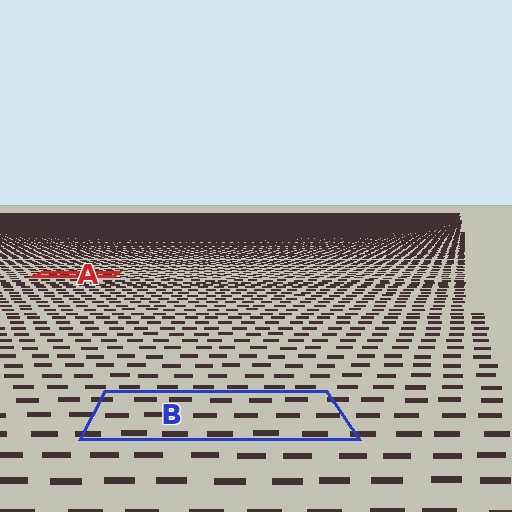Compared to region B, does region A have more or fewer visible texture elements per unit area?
Region A has more texture elements per unit area — they are packed more densely because it is farther away.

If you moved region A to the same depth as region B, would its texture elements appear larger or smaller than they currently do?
They would appear larger. At a closer depth, the same texture elements are projected at a bigger on-screen size.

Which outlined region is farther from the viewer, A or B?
Region A is farther from the viewer — the texture elements inside it appear smaller and more densely packed.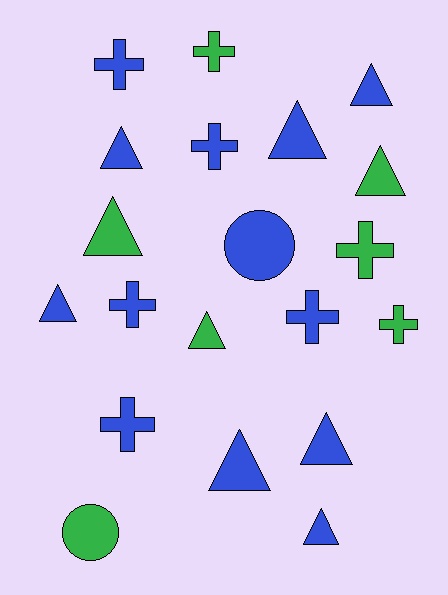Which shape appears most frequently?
Triangle, with 10 objects.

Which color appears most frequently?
Blue, with 13 objects.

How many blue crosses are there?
There are 5 blue crosses.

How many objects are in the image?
There are 20 objects.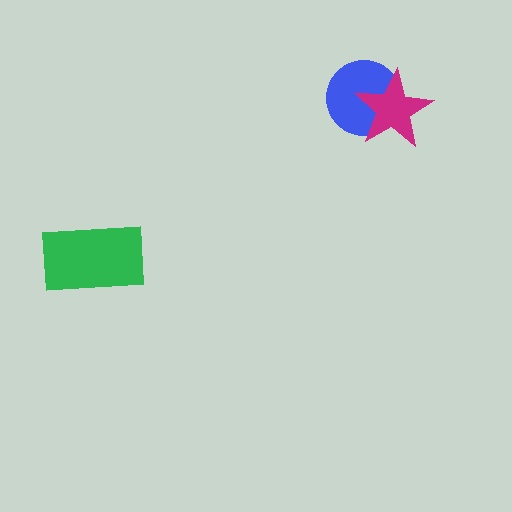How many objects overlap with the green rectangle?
0 objects overlap with the green rectangle.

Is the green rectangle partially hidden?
No, no other shape covers it.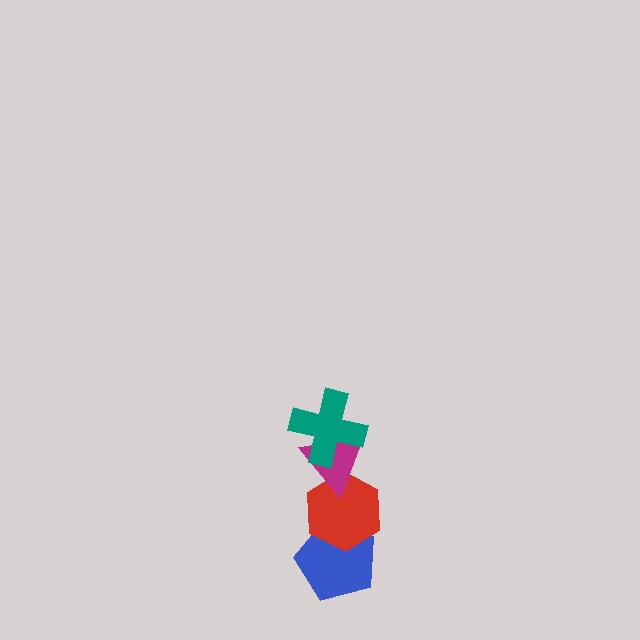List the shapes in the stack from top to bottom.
From top to bottom: the teal cross, the magenta triangle, the red hexagon, the blue pentagon.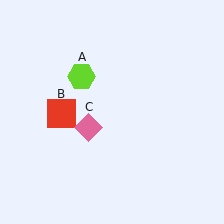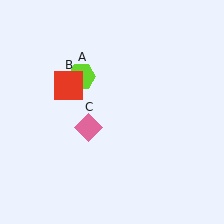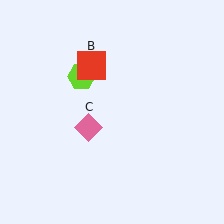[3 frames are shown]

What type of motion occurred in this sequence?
The red square (object B) rotated clockwise around the center of the scene.